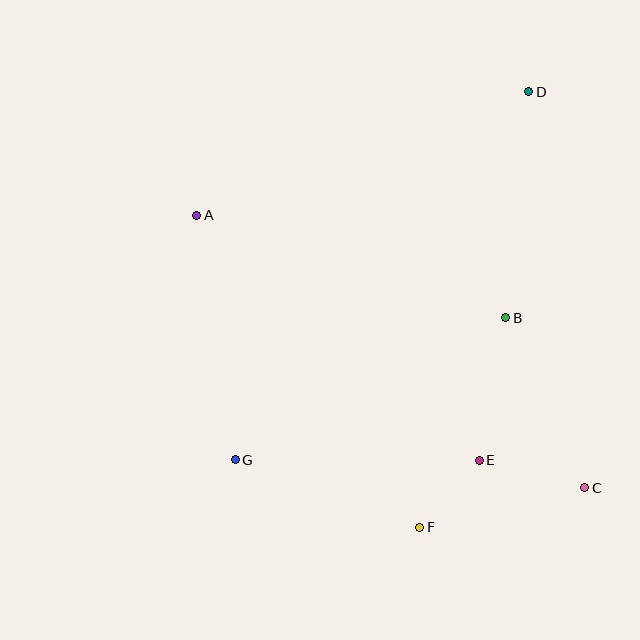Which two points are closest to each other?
Points E and F are closest to each other.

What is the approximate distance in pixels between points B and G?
The distance between B and G is approximately 305 pixels.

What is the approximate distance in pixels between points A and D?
The distance between A and D is approximately 354 pixels.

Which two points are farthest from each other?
Points A and C are farthest from each other.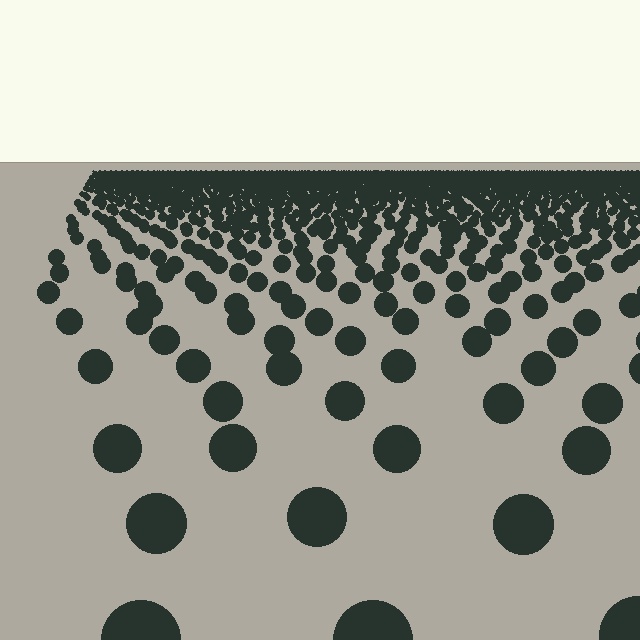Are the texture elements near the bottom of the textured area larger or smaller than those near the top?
Larger. Near the bottom, elements are closer to the viewer and appear at a bigger on-screen size.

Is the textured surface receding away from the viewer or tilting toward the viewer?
The surface is receding away from the viewer. Texture elements get smaller and denser toward the top.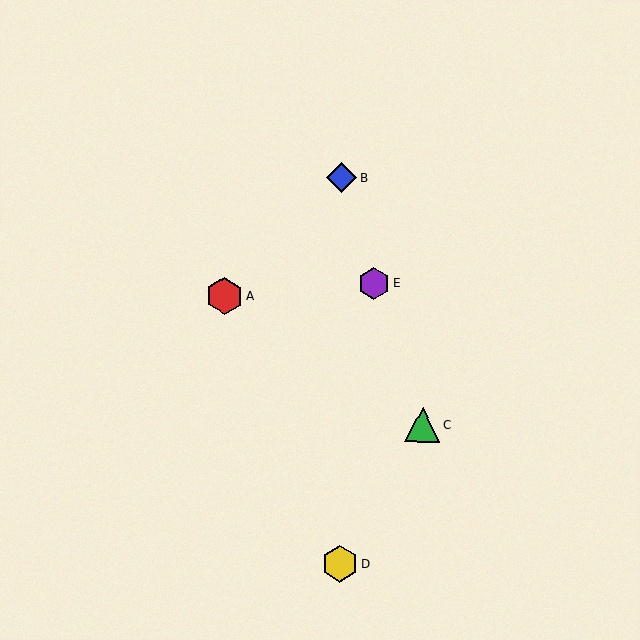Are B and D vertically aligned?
Yes, both are at x≈342.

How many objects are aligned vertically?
2 objects (B, D) are aligned vertically.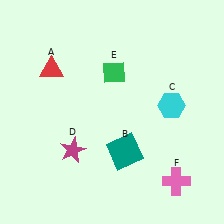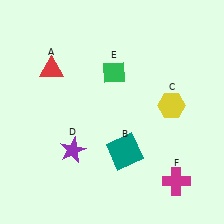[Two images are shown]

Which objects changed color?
C changed from cyan to yellow. D changed from magenta to purple. F changed from pink to magenta.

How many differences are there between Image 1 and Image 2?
There are 3 differences between the two images.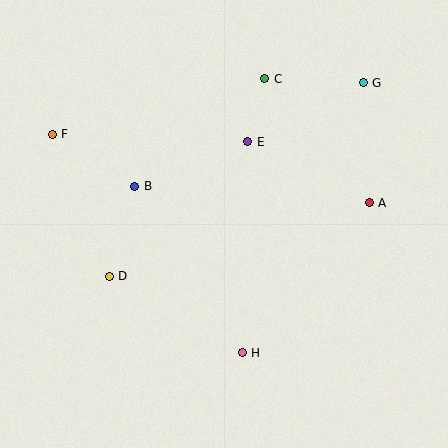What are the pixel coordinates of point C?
Point C is at (265, 79).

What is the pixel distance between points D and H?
The distance between D and H is 153 pixels.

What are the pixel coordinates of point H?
Point H is at (242, 353).